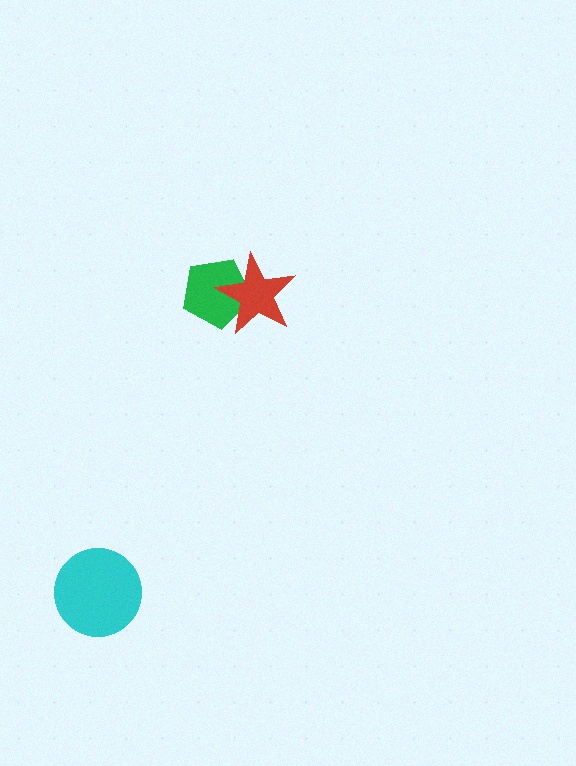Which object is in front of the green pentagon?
The red star is in front of the green pentagon.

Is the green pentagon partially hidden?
Yes, it is partially covered by another shape.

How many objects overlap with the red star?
1 object overlaps with the red star.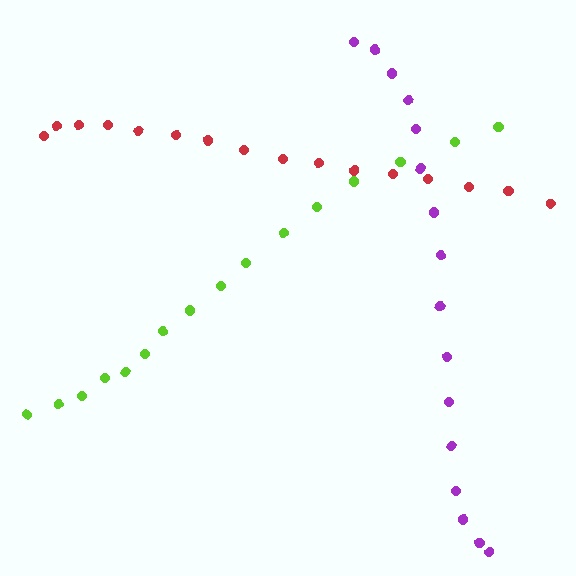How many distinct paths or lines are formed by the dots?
There are 3 distinct paths.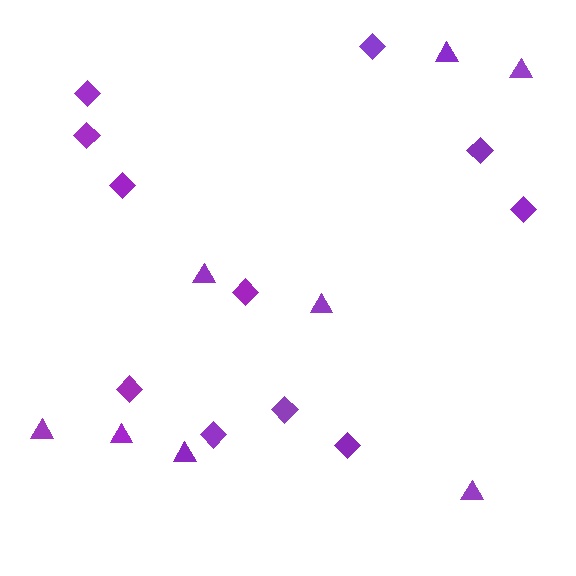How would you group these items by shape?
There are 2 groups: one group of triangles (8) and one group of diamonds (11).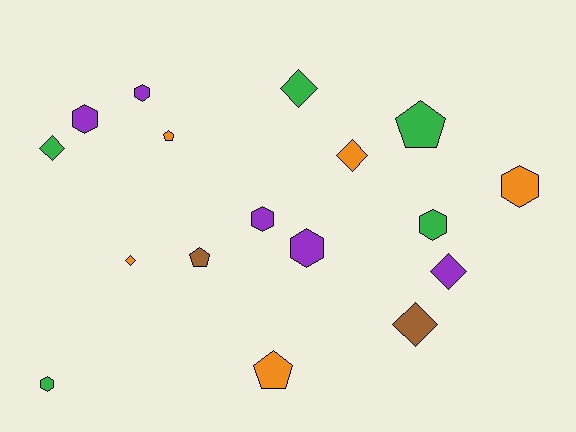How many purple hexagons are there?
There are 4 purple hexagons.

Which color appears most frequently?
Orange, with 5 objects.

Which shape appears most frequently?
Hexagon, with 7 objects.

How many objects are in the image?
There are 17 objects.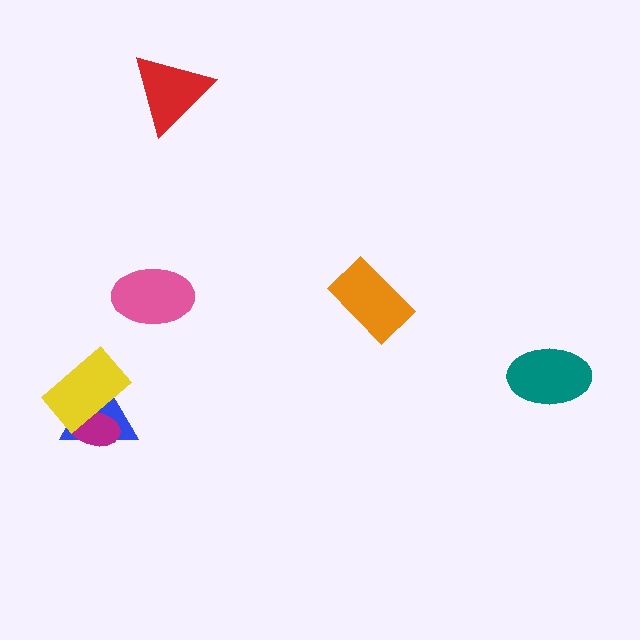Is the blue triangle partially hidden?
Yes, it is partially covered by another shape.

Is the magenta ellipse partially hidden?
Yes, it is partially covered by another shape.